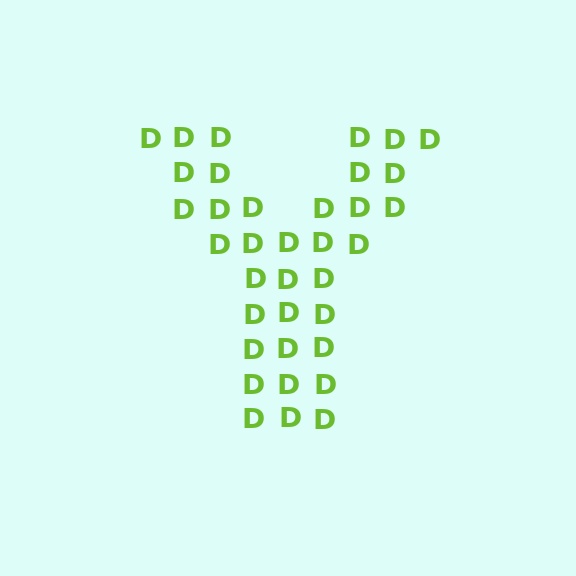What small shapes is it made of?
It is made of small letter D's.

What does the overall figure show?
The overall figure shows the letter Y.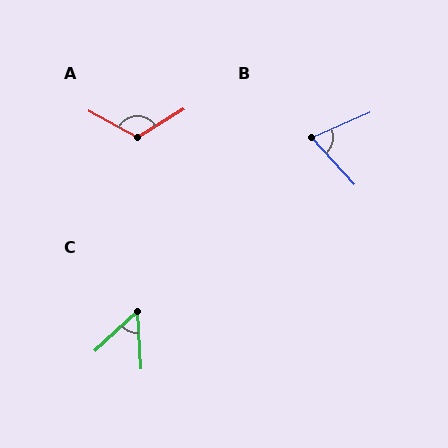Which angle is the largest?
A, at approximately 120 degrees.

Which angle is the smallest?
C, at approximately 50 degrees.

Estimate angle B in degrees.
Approximately 71 degrees.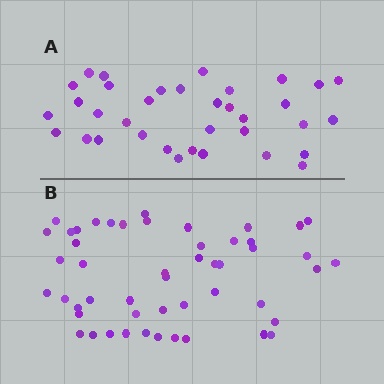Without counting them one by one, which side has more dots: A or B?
Region B (the bottom region) has more dots.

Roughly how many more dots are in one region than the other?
Region B has approximately 15 more dots than region A.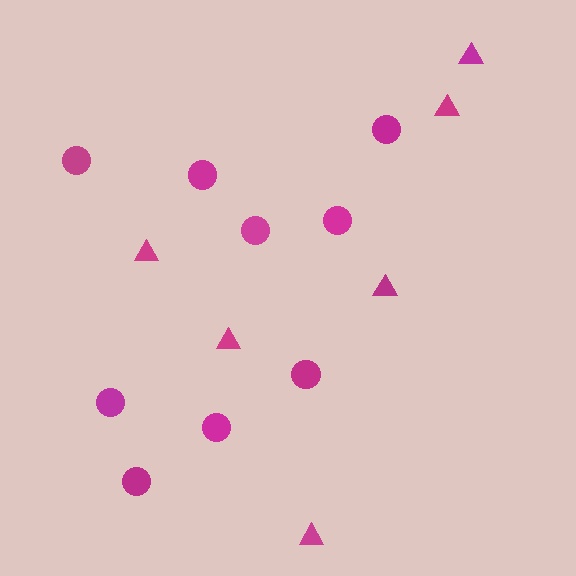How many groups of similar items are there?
There are 2 groups: one group of circles (9) and one group of triangles (6).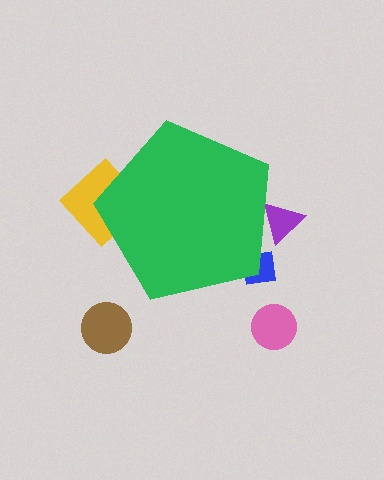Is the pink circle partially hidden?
No, the pink circle is fully visible.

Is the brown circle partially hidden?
No, the brown circle is fully visible.